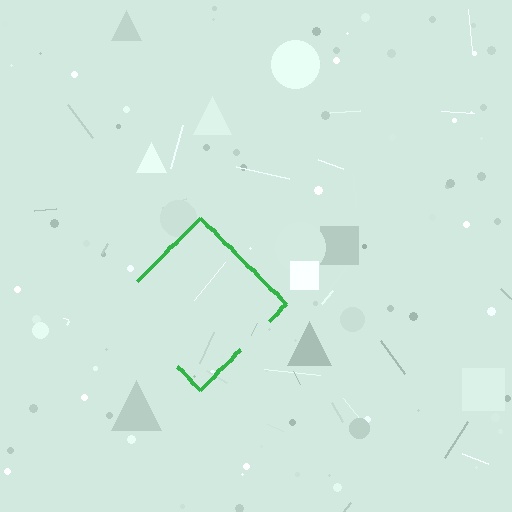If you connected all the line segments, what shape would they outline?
They would outline a diamond.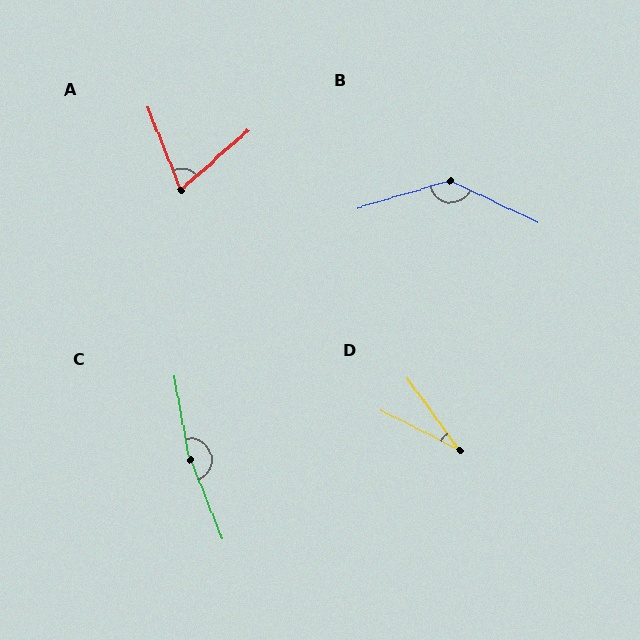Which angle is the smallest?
D, at approximately 27 degrees.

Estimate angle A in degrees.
Approximately 70 degrees.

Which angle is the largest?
C, at approximately 169 degrees.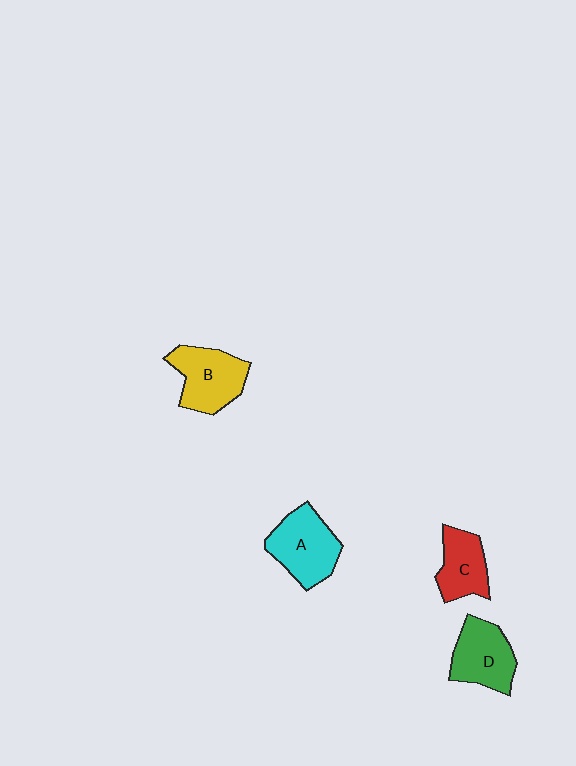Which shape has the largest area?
Shape A (cyan).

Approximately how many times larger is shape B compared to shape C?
Approximately 1.3 times.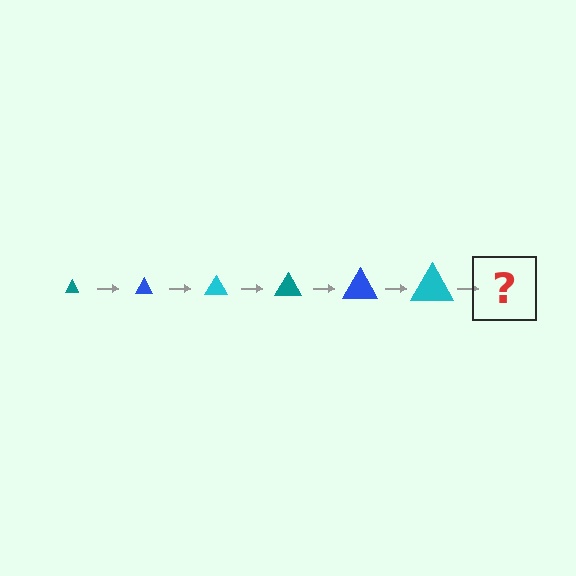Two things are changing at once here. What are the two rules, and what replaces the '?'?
The two rules are that the triangle grows larger each step and the color cycles through teal, blue, and cyan. The '?' should be a teal triangle, larger than the previous one.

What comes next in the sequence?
The next element should be a teal triangle, larger than the previous one.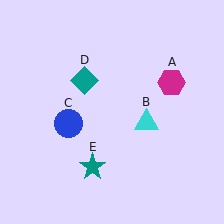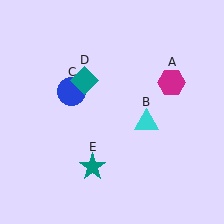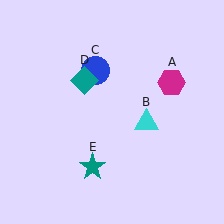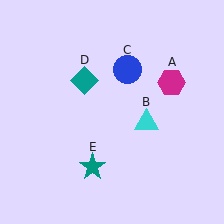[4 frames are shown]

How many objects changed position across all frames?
1 object changed position: blue circle (object C).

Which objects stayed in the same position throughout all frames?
Magenta hexagon (object A) and cyan triangle (object B) and teal diamond (object D) and teal star (object E) remained stationary.